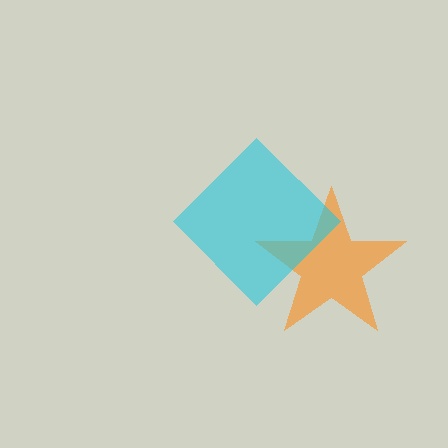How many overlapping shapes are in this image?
There are 2 overlapping shapes in the image.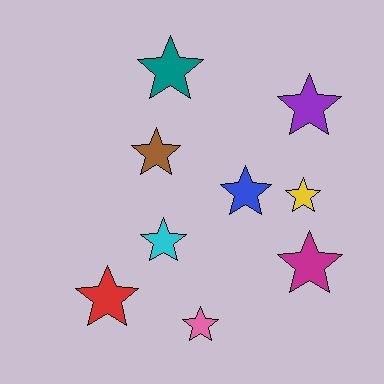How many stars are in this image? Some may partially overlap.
There are 9 stars.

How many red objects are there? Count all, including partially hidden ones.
There is 1 red object.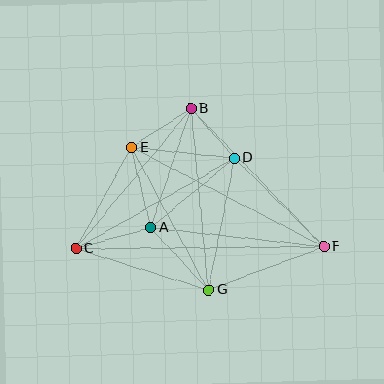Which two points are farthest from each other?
Points C and F are farthest from each other.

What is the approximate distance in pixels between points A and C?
The distance between A and C is approximately 78 pixels.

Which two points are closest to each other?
Points B and D are closest to each other.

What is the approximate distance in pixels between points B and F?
The distance between B and F is approximately 192 pixels.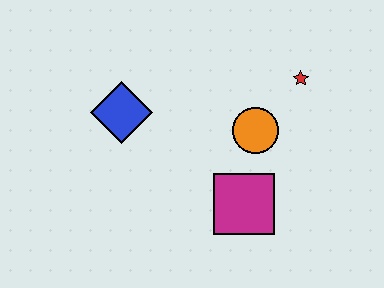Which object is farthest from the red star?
The blue diamond is farthest from the red star.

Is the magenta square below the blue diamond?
Yes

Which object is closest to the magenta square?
The orange circle is closest to the magenta square.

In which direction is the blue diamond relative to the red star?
The blue diamond is to the left of the red star.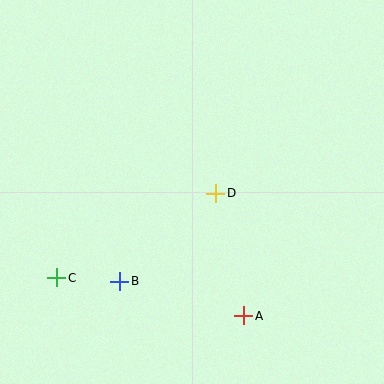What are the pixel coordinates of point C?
Point C is at (57, 278).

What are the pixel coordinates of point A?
Point A is at (244, 316).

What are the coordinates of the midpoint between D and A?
The midpoint between D and A is at (230, 254).